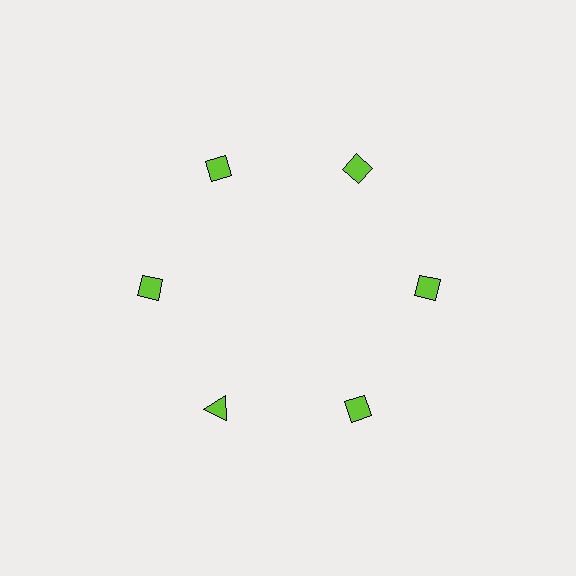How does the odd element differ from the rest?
It has a different shape: triangle instead of diamond.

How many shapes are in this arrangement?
There are 6 shapes arranged in a ring pattern.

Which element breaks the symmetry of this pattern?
The lime triangle at roughly the 7 o'clock position breaks the symmetry. All other shapes are lime diamonds.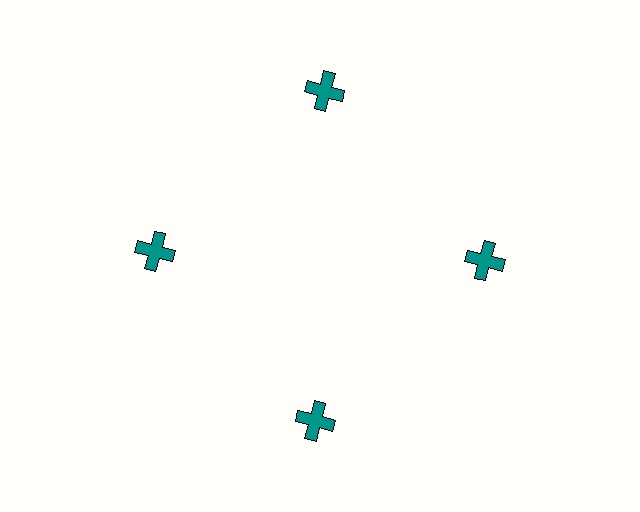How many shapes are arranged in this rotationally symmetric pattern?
There are 4 shapes, arranged in 4 groups of 1.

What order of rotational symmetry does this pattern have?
This pattern has 4-fold rotational symmetry.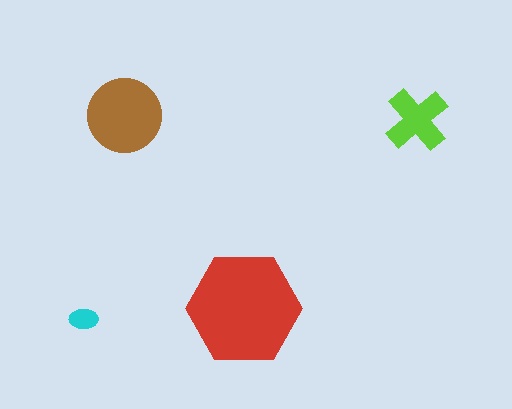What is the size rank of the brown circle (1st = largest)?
2nd.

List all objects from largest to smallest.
The red hexagon, the brown circle, the lime cross, the cyan ellipse.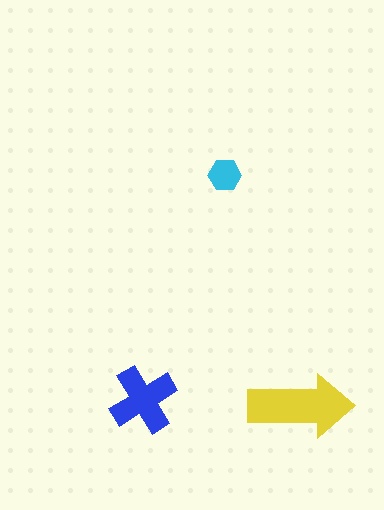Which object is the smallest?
The cyan hexagon.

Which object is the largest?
The yellow arrow.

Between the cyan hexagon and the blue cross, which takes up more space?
The blue cross.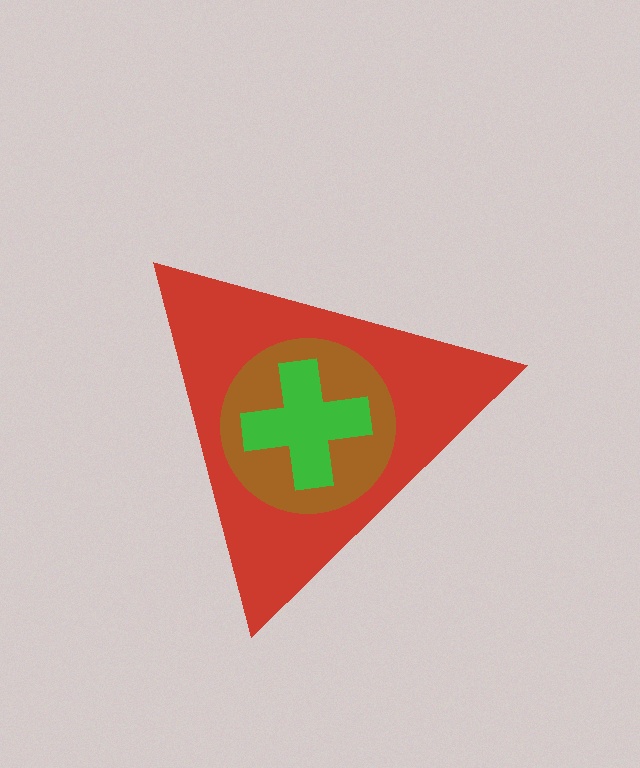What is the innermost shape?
The green cross.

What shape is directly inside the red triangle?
The brown circle.